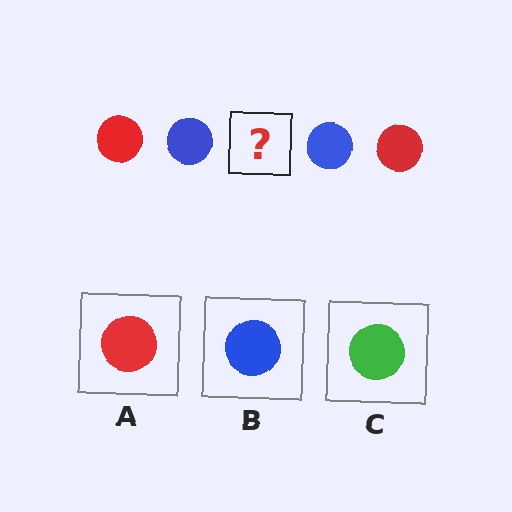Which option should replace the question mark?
Option A.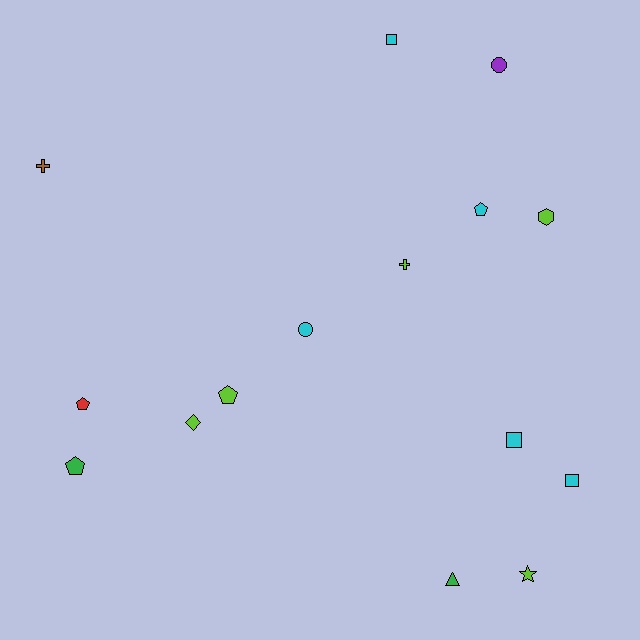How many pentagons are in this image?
There are 4 pentagons.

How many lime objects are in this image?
There are 5 lime objects.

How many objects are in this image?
There are 15 objects.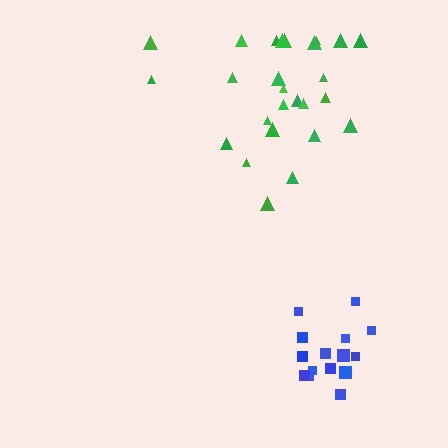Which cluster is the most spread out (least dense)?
Green.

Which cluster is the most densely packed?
Blue.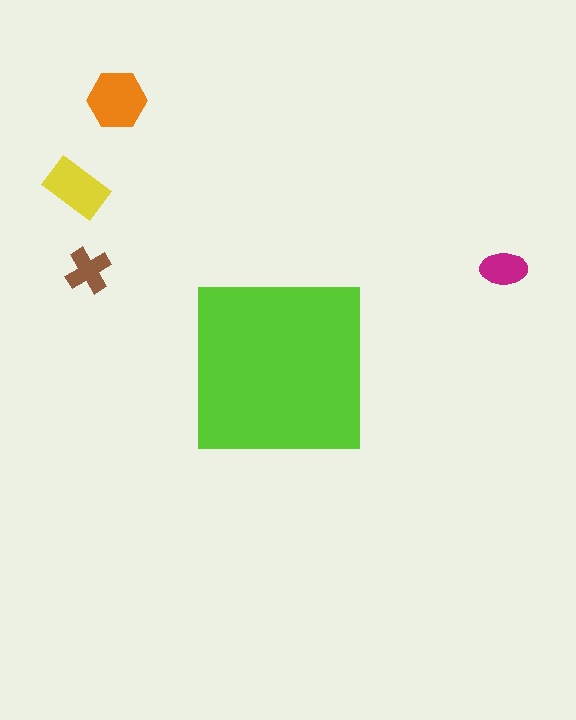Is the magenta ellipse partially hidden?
No, the magenta ellipse is fully visible.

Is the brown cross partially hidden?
No, the brown cross is fully visible.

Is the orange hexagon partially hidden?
No, the orange hexagon is fully visible.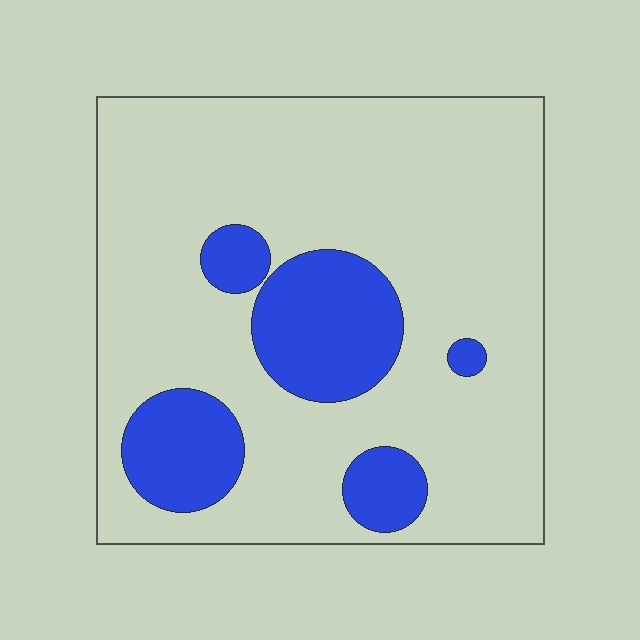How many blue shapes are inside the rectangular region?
5.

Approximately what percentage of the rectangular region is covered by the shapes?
Approximately 20%.